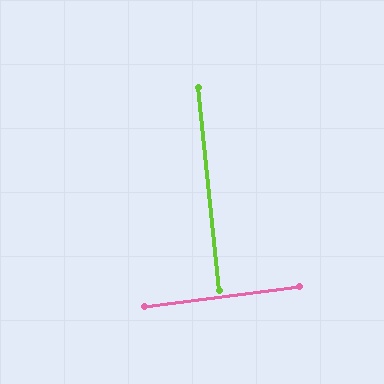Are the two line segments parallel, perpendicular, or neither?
Perpendicular — they meet at approximately 88°.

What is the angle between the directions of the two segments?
Approximately 88 degrees.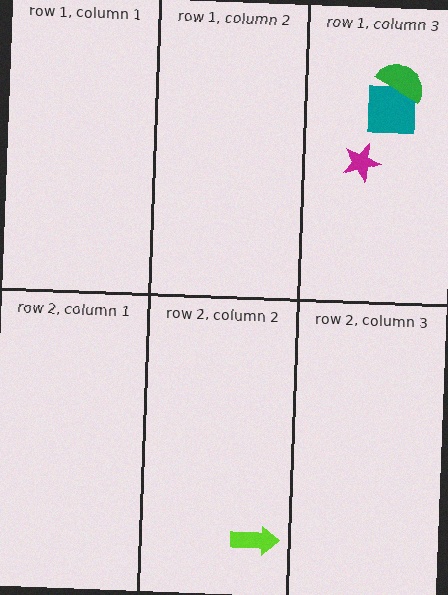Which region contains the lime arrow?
The row 2, column 2 region.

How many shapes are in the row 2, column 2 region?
1.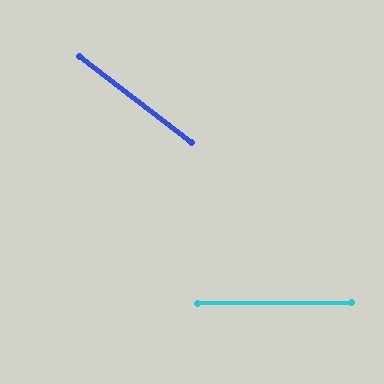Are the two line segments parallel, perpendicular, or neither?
Neither parallel nor perpendicular — they differ by about 38°.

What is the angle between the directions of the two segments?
Approximately 38 degrees.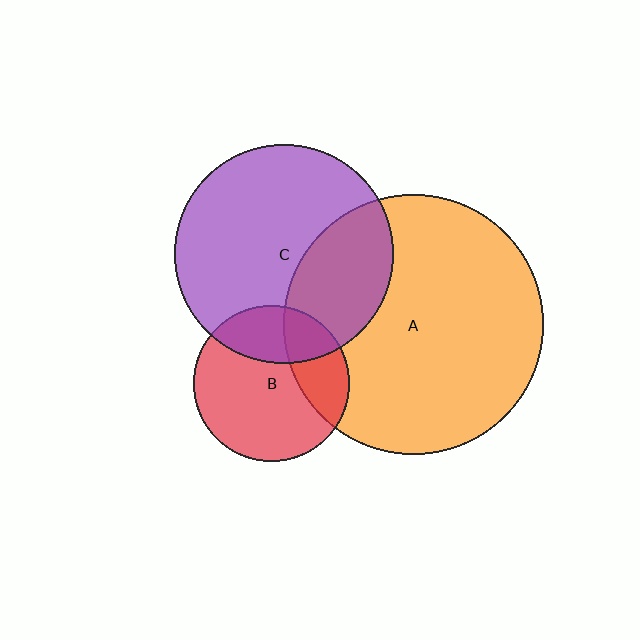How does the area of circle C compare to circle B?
Approximately 2.0 times.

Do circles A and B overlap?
Yes.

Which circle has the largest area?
Circle A (orange).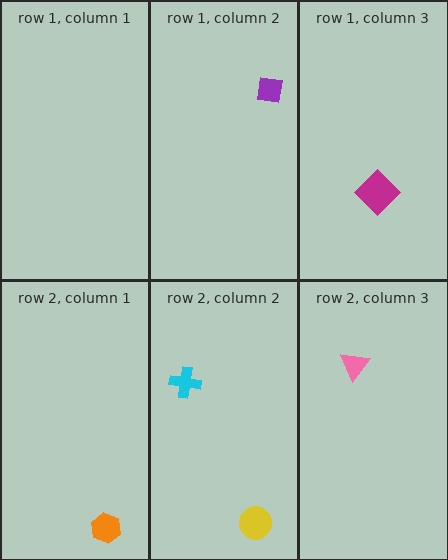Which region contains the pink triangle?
The row 2, column 3 region.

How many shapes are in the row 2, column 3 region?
1.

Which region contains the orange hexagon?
The row 2, column 1 region.